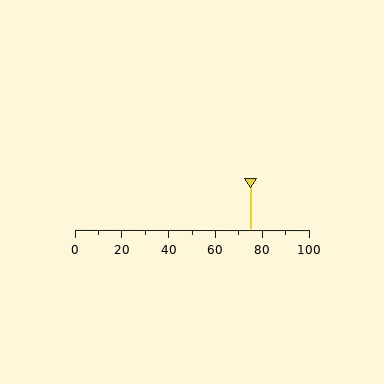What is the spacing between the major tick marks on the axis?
The major ticks are spaced 20 apart.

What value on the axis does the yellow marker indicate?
The marker indicates approximately 75.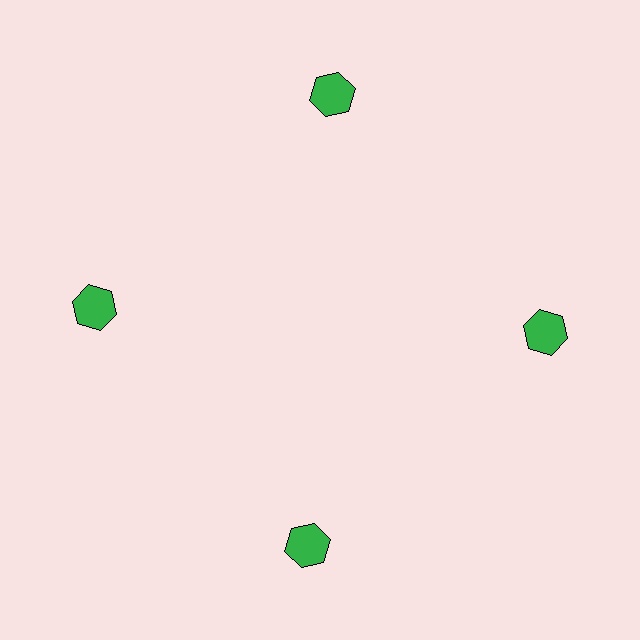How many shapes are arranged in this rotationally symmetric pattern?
There are 4 shapes, arranged in 4 groups of 1.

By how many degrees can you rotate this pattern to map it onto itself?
The pattern maps onto itself every 90 degrees of rotation.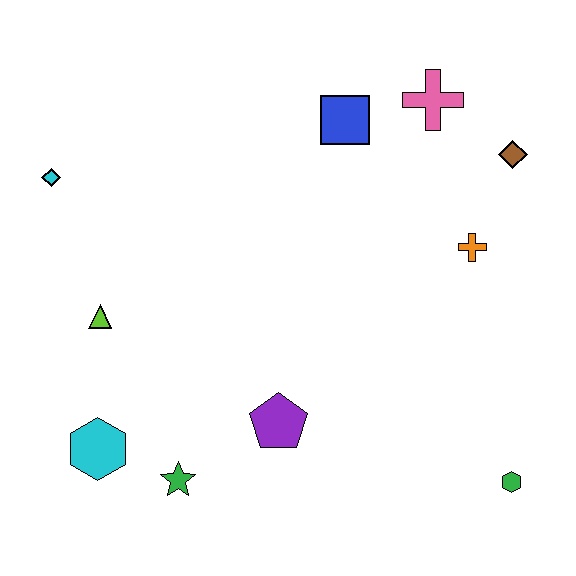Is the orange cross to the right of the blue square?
Yes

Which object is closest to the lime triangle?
The cyan hexagon is closest to the lime triangle.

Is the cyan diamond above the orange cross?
Yes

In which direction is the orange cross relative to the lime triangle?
The orange cross is to the right of the lime triangle.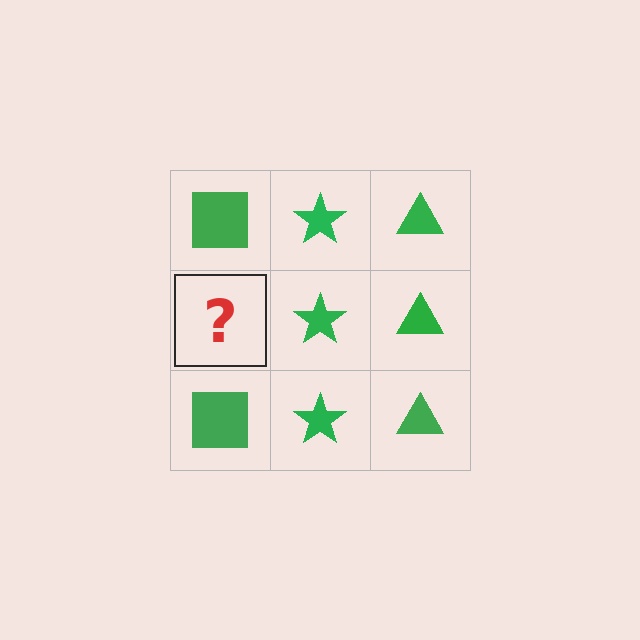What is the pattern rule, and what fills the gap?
The rule is that each column has a consistent shape. The gap should be filled with a green square.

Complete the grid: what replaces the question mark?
The question mark should be replaced with a green square.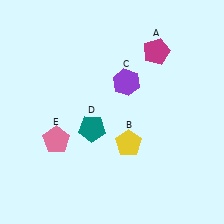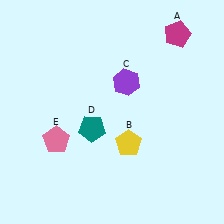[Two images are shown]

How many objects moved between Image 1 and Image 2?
1 object moved between the two images.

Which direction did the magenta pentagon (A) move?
The magenta pentagon (A) moved right.